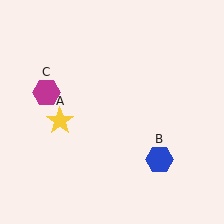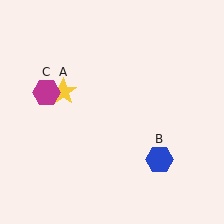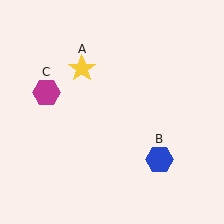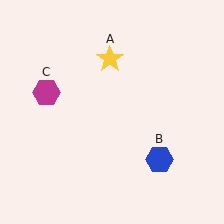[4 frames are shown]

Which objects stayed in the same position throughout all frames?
Blue hexagon (object B) and magenta hexagon (object C) remained stationary.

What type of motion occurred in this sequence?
The yellow star (object A) rotated clockwise around the center of the scene.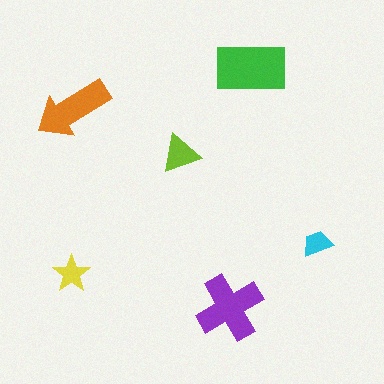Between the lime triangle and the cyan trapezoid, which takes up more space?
The lime triangle.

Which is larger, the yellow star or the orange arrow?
The orange arrow.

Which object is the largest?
The green rectangle.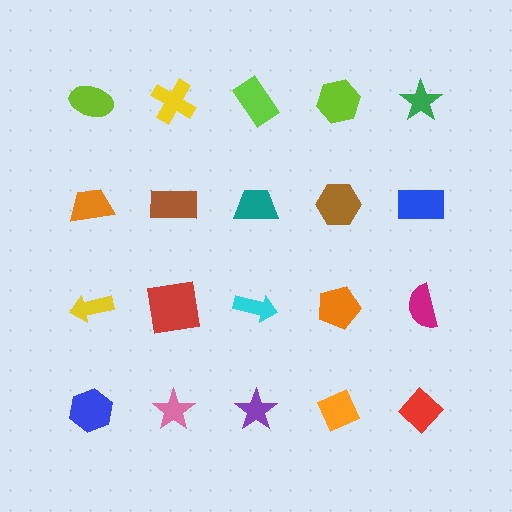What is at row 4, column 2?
A pink star.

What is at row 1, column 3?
A lime rectangle.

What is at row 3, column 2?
A red square.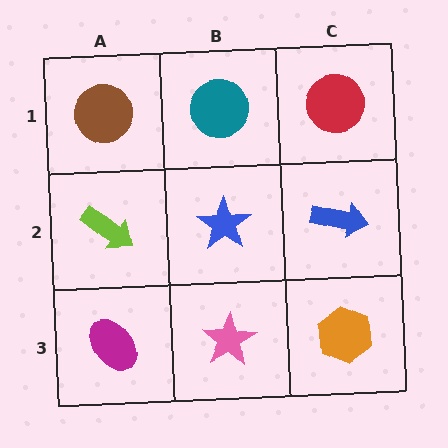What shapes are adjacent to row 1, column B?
A blue star (row 2, column B), a brown circle (row 1, column A), a red circle (row 1, column C).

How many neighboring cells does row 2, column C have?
3.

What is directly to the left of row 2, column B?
A lime arrow.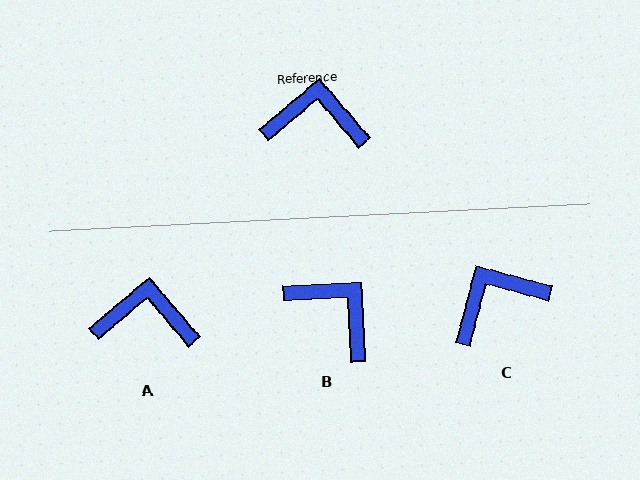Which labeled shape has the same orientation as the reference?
A.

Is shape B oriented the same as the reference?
No, it is off by about 38 degrees.